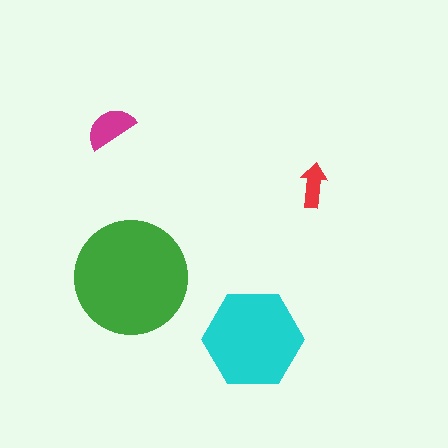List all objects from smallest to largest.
The red arrow, the magenta semicircle, the cyan hexagon, the green circle.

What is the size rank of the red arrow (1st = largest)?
4th.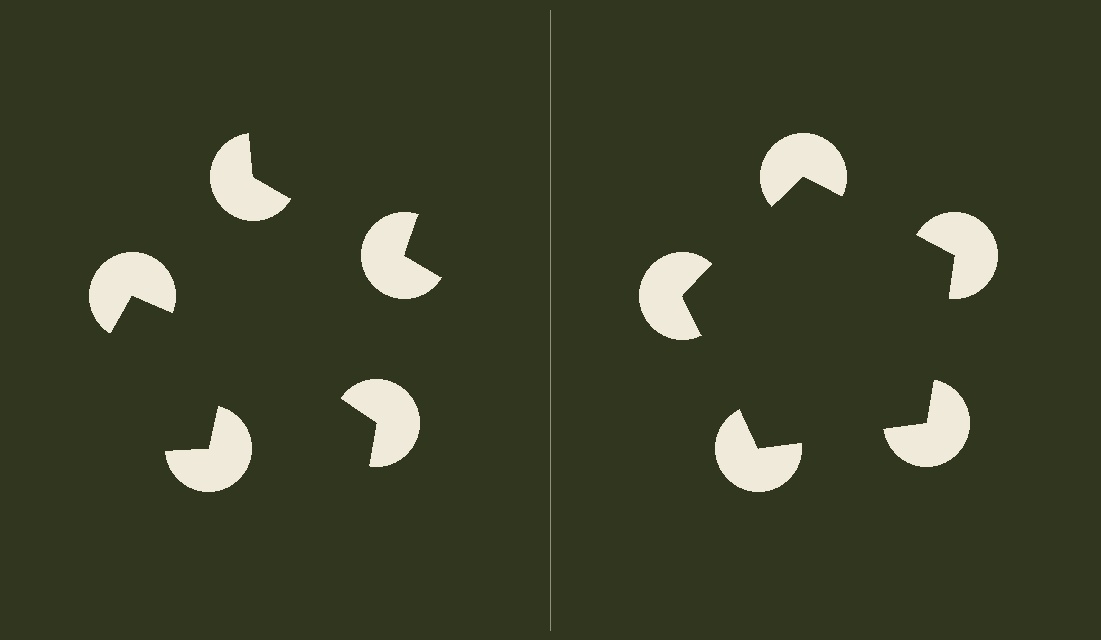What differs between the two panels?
The pac-man discs are positioned identically on both sides; only the wedge orientations differ. On the right they align to a pentagon; on the left they are misaligned.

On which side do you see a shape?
An illusory pentagon appears on the right side. On the left side the wedge cuts are rotated, so no coherent shape forms.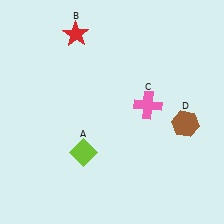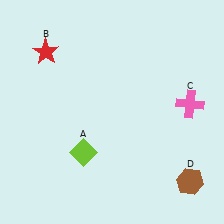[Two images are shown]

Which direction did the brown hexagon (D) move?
The brown hexagon (D) moved down.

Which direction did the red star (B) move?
The red star (B) moved left.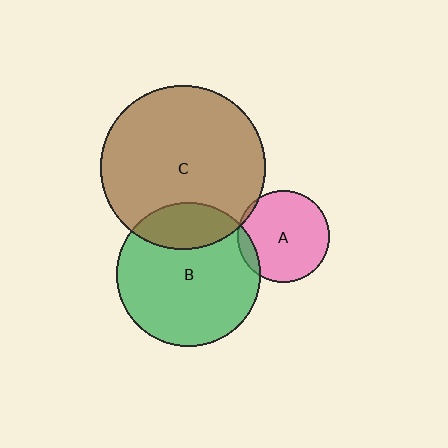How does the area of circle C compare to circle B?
Approximately 1.3 times.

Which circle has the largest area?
Circle C (brown).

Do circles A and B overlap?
Yes.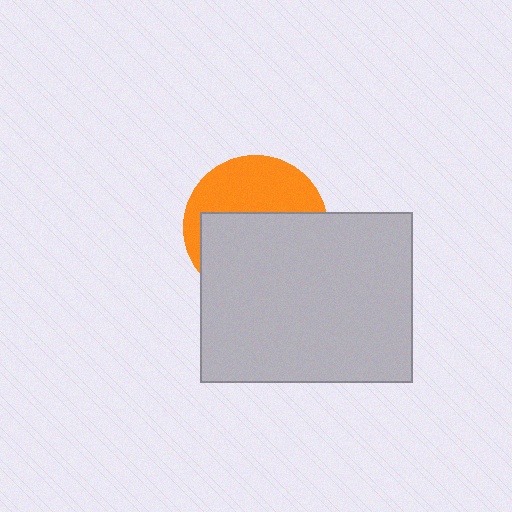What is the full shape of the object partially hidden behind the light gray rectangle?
The partially hidden object is an orange circle.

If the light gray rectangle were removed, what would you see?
You would see the complete orange circle.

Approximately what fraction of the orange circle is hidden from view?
Roughly 59% of the orange circle is hidden behind the light gray rectangle.